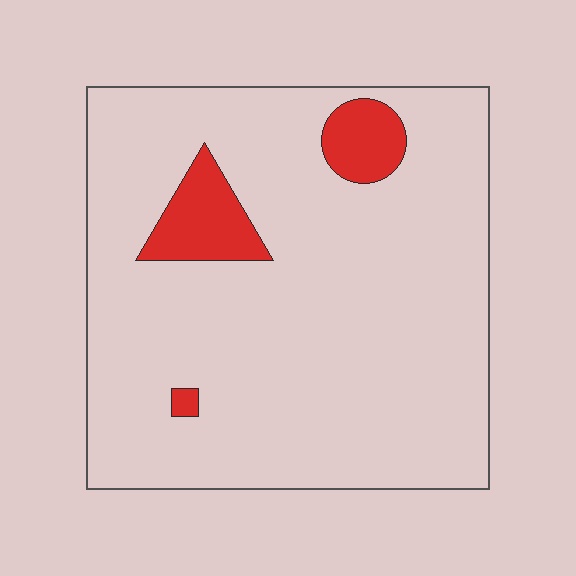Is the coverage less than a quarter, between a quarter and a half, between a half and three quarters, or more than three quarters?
Less than a quarter.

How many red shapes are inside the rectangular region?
3.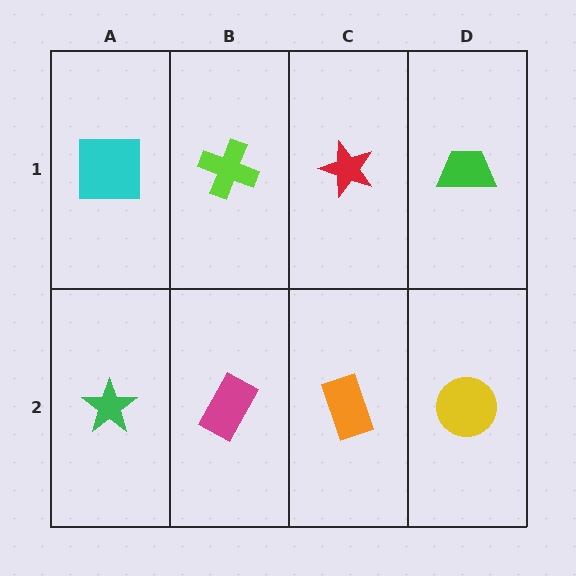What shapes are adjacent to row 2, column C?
A red star (row 1, column C), a magenta rectangle (row 2, column B), a yellow circle (row 2, column D).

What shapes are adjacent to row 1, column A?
A green star (row 2, column A), a lime cross (row 1, column B).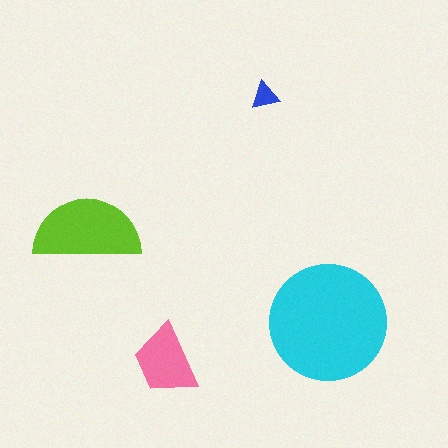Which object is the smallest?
The blue triangle.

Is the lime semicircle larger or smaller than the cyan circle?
Smaller.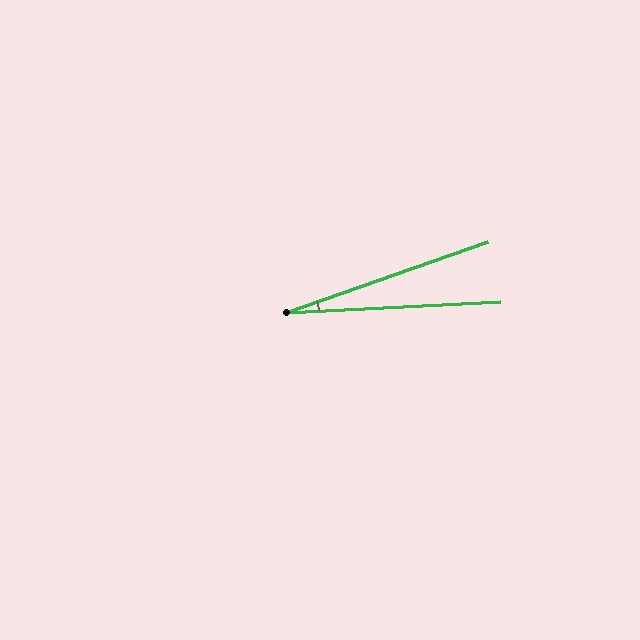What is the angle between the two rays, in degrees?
Approximately 16 degrees.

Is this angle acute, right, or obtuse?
It is acute.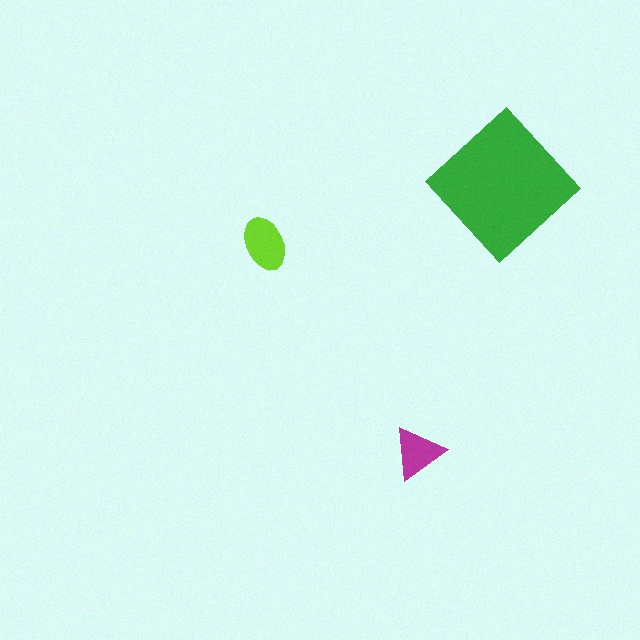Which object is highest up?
The green diamond is topmost.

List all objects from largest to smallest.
The green diamond, the lime ellipse, the magenta triangle.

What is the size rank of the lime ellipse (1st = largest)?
2nd.